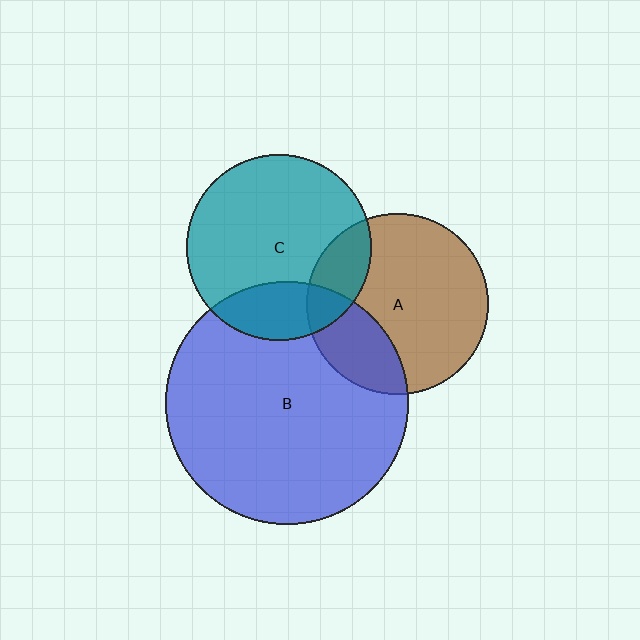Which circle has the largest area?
Circle B (blue).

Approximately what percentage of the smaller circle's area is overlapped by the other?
Approximately 25%.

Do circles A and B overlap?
Yes.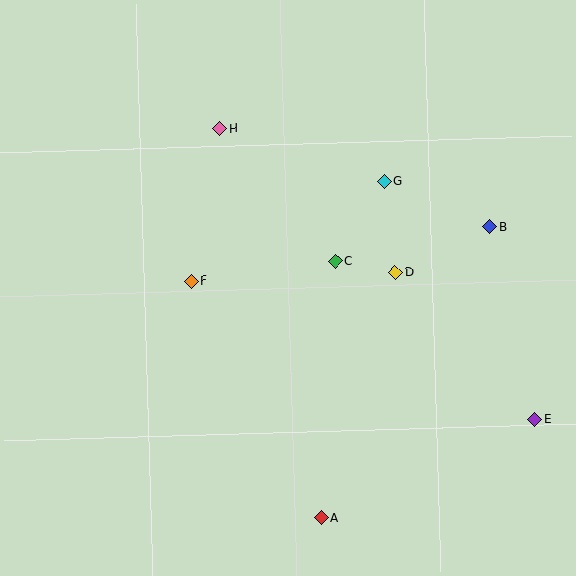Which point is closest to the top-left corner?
Point H is closest to the top-left corner.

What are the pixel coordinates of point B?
Point B is at (490, 227).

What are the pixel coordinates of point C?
Point C is at (336, 261).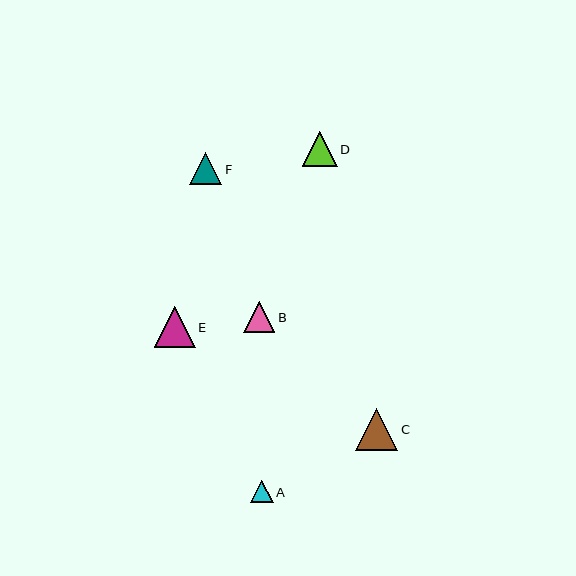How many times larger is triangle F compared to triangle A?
Triangle F is approximately 1.4 times the size of triangle A.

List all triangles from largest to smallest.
From largest to smallest: C, E, D, F, B, A.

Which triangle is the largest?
Triangle C is the largest with a size of approximately 43 pixels.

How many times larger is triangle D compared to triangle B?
Triangle D is approximately 1.1 times the size of triangle B.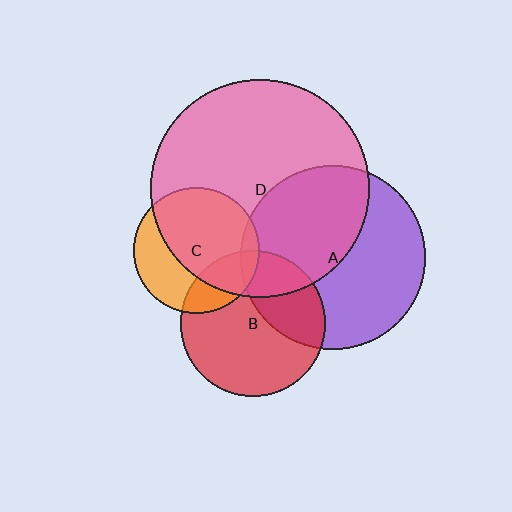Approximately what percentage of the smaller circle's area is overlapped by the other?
Approximately 45%.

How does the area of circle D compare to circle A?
Approximately 1.4 times.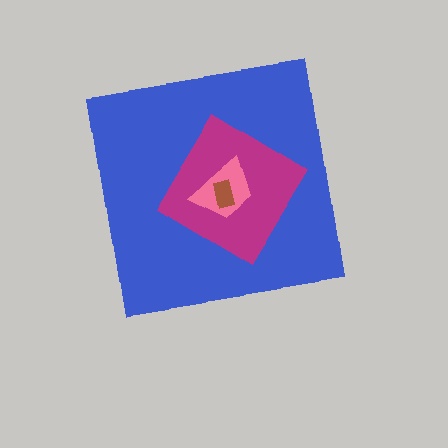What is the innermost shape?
The brown rectangle.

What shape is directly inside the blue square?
The magenta diamond.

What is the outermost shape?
The blue square.